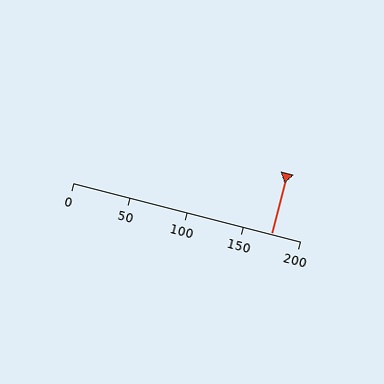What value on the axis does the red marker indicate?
The marker indicates approximately 175.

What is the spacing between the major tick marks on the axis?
The major ticks are spaced 50 apart.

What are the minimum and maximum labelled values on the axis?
The axis runs from 0 to 200.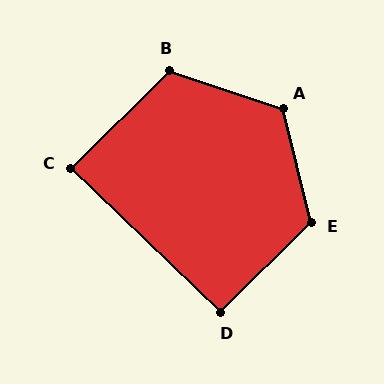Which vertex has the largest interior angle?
A, at approximately 123 degrees.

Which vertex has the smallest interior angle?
C, at approximately 88 degrees.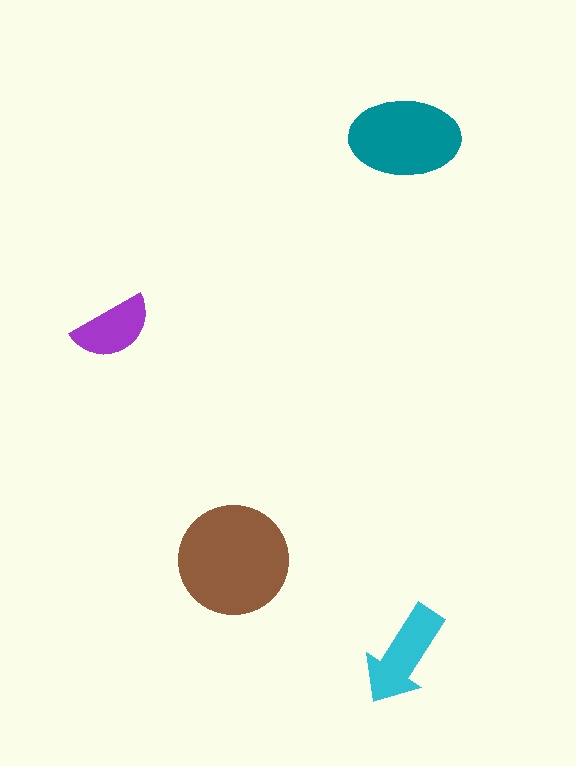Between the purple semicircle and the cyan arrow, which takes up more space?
The cyan arrow.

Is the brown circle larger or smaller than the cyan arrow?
Larger.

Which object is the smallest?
The purple semicircle.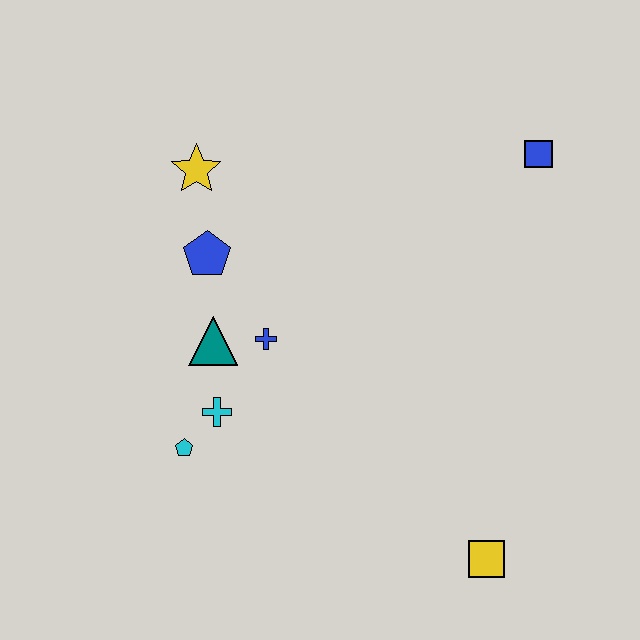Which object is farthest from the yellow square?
The yellow star is farthest from the yellow square.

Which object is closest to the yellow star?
The blue pentagon is closest to the yellow star.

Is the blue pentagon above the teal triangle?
Yes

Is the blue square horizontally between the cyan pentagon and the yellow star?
No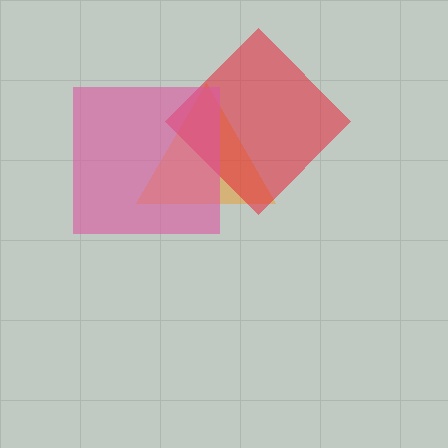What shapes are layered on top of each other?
The layered shapes are: an orange triangle, a red diamond, a pink square.